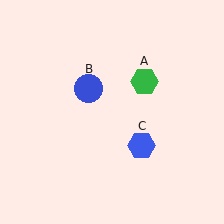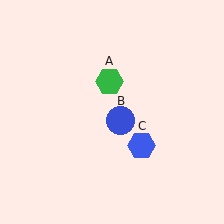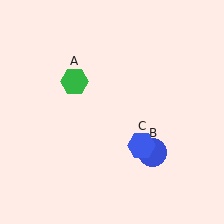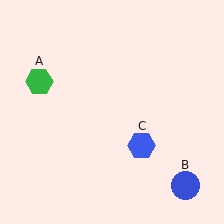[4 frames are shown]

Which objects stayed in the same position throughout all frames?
Blue hexagon (object C) remained stationary.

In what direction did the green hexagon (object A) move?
The green hexagon (object A) moved left.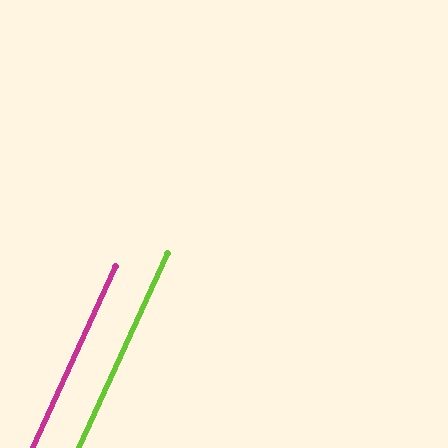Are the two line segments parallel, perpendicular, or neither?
Parallel — their directions differ by only 0.1°.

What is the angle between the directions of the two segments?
Approximately 0 degrees.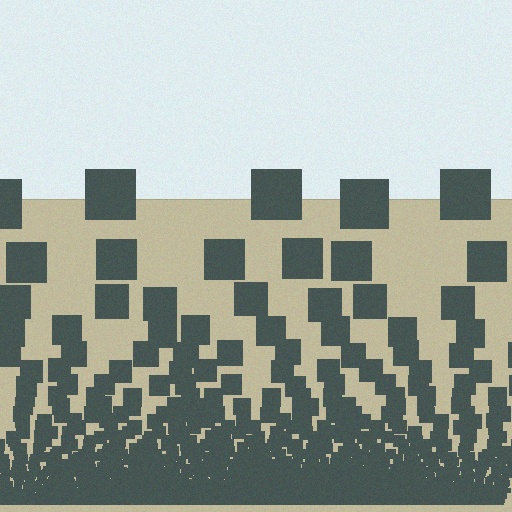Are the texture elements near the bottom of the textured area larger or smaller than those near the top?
Smaller. The gradient is inverted — elements near the bottom are smaller and denser.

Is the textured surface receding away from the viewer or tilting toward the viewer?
The surface appears to tilt toward the viewer. Texture elements get larger and sparser toward the top.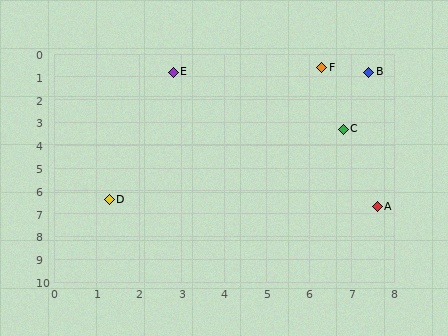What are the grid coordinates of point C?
Point C is at approximately (6.8, 3.3).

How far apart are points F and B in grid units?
Points F and B are about 1.1 grid units apart.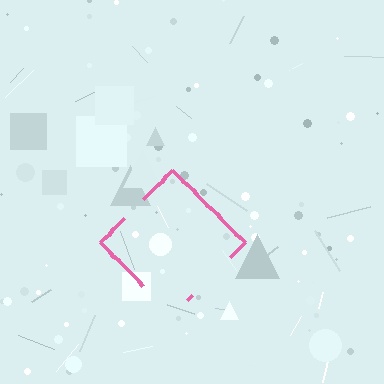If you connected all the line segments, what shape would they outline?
They would outline a diamond.